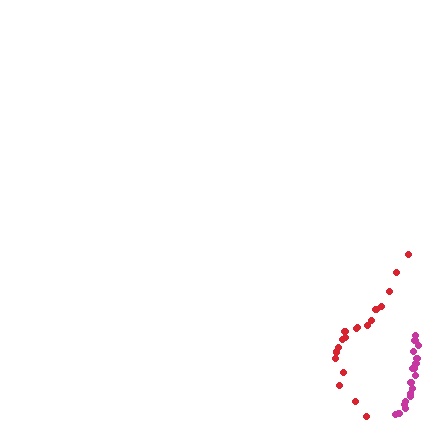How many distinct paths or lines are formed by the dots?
There are 2 distinct paths.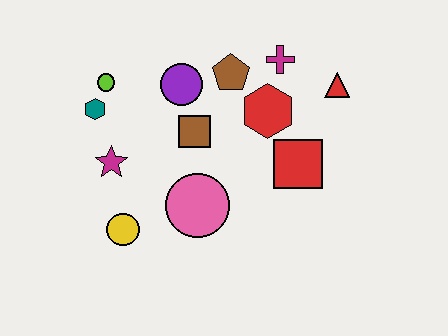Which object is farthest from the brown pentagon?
The yellow circle is farthest from the brown pentagon.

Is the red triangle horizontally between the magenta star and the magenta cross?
No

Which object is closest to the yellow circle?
The magenta star is closest to the yellow circle.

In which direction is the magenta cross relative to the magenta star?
The magenta cross is to the right of the magenta star.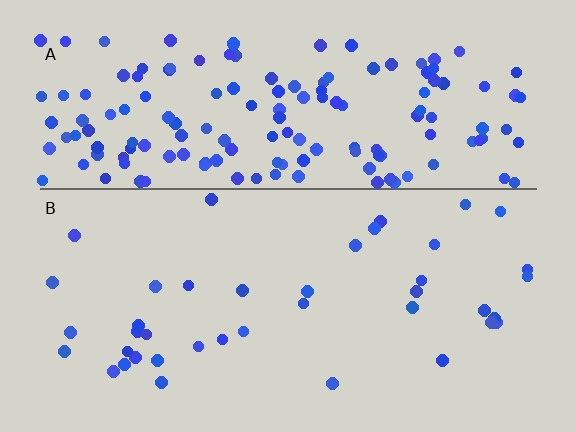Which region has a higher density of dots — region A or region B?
A (the top).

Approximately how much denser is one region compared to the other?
Approximately 4.0× — region A over region B.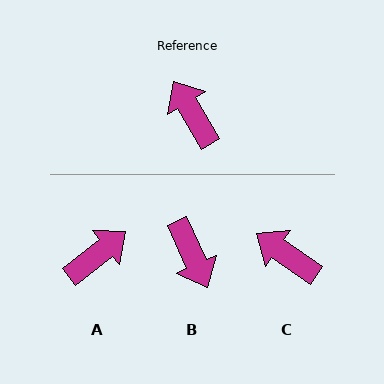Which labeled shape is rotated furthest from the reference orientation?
B, about 174 degrees away.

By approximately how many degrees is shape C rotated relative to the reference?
Approximately 25 degrees counter-clockwise.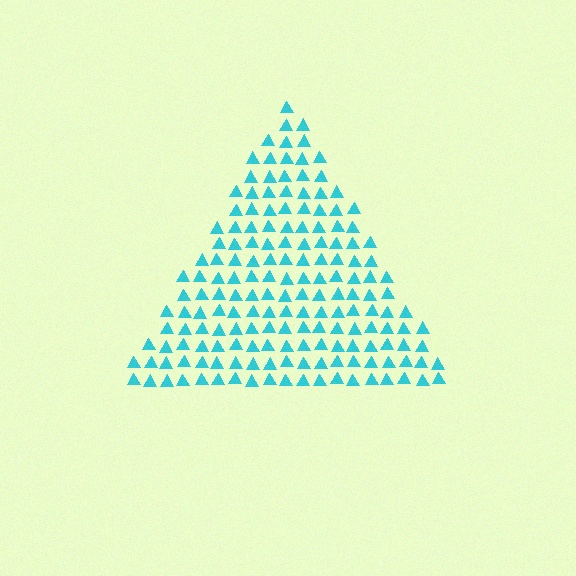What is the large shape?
The large shape is a triangle.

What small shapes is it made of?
It is made of small triangles.